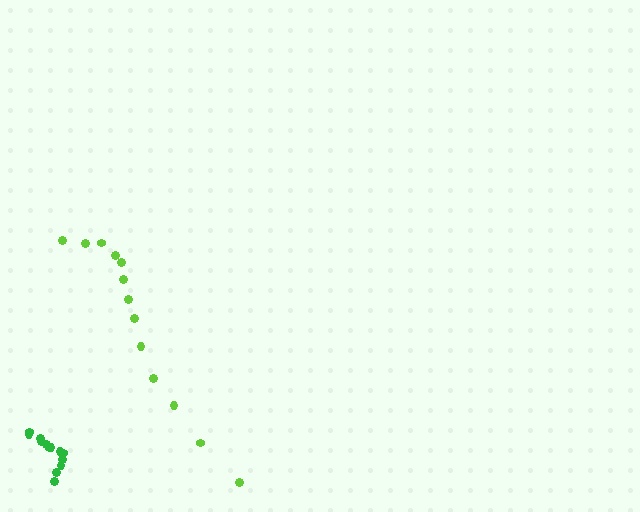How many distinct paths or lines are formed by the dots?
There are 2 distinct paths.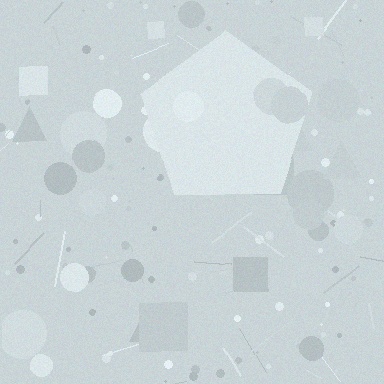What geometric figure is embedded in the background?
A pentagon is embedded in the background.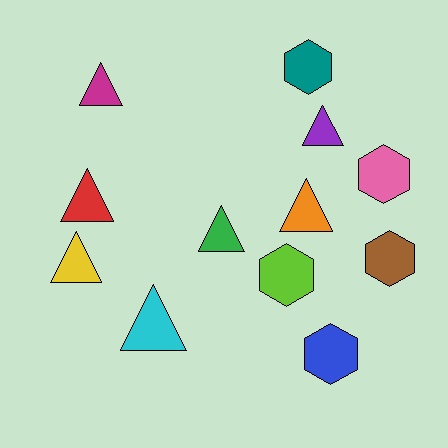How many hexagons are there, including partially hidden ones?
There are 5 hexagons.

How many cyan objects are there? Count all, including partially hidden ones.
There is 1 cyan object.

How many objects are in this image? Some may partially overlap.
There are 12 objects.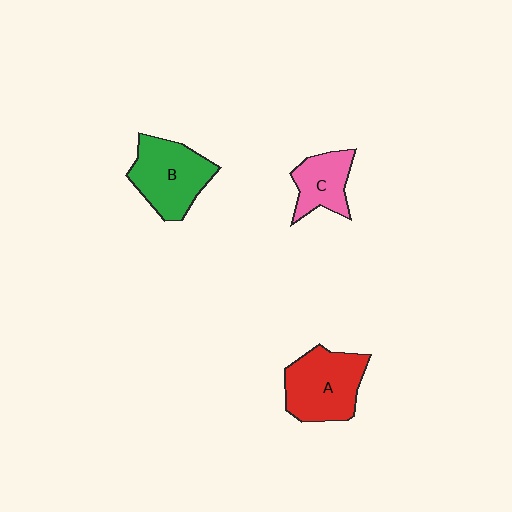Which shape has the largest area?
Shape A (red).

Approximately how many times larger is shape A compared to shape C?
Approximately 1.6 times.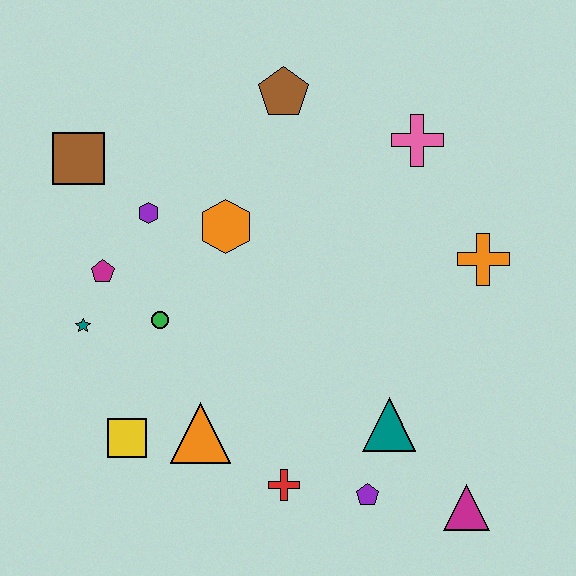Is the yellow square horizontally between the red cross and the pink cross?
No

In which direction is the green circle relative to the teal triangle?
The green circle is to the left of the teal triangle.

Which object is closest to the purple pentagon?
The teal triangle is closest to the purple pentagon.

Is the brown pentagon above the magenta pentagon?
Yes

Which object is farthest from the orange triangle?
The pink cross is farthest from the orange triangle.